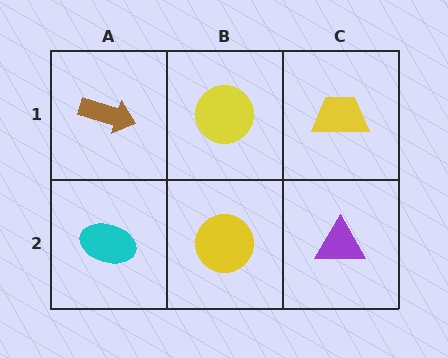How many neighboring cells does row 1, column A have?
2.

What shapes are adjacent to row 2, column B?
A yellow circle (row 1, column B), a cyan ellipse (row 2, column A), a purple triangle (row 2, column C).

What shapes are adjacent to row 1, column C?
A purple triangle (row 2, column C), a yellow circle (row 1, column B).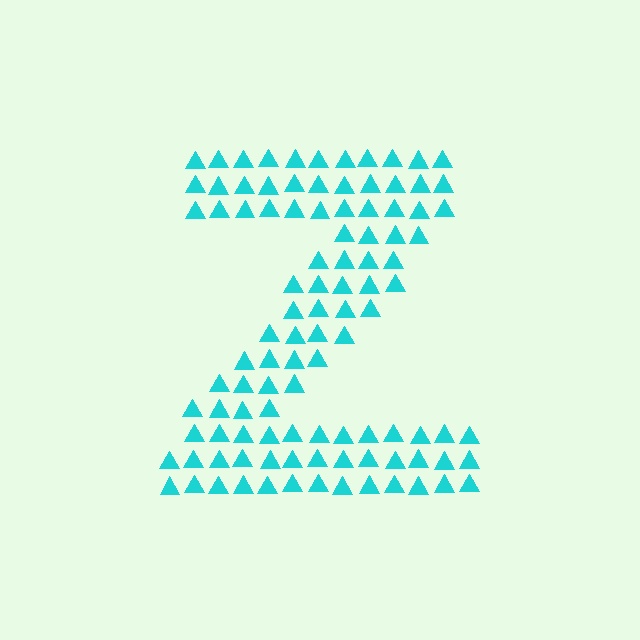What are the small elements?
The small elements are triangles.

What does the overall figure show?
The overall figure shows the letter Z.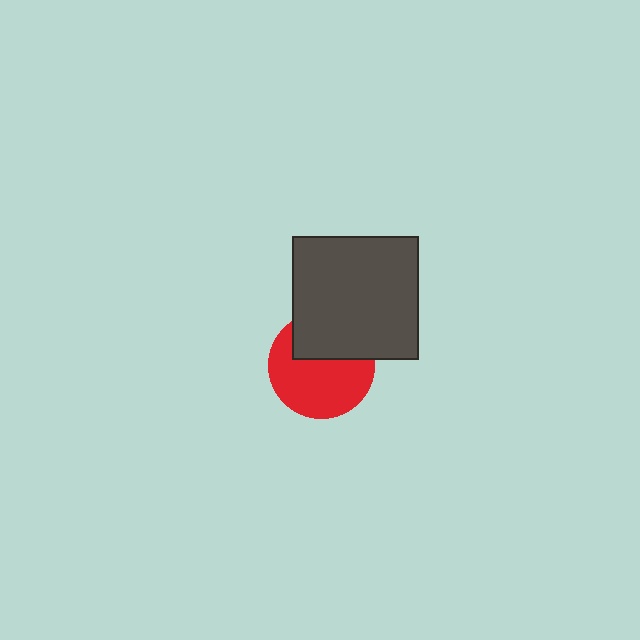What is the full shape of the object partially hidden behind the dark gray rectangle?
The partially hidden object is a red circle.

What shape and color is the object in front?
The object in front is a dark gray rectangle.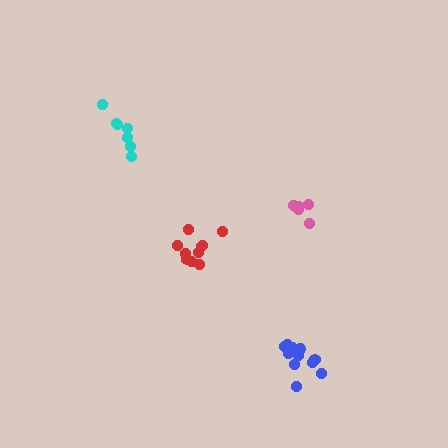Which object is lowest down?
The blue cluster is bottommost.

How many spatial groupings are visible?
There are 4 spatial groupings.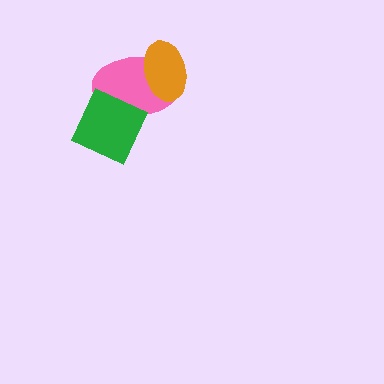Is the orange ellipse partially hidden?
No, no other shape covers it.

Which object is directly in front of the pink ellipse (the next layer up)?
The green diamond is directly in front of the pink ellipse.